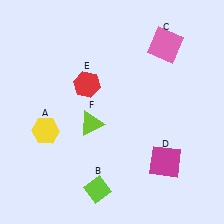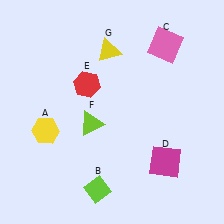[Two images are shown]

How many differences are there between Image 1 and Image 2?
There is 1 difference between the two images.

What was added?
A yellow triangle (G) was added in Image 2.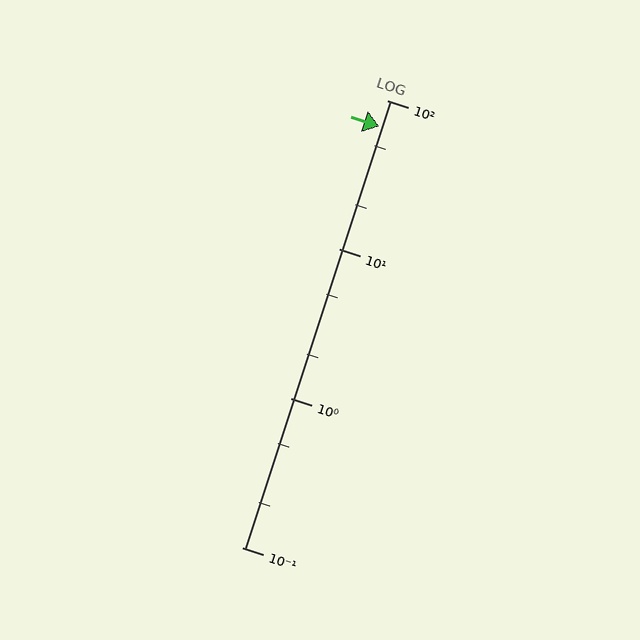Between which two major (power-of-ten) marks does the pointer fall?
The pointer is between 10 and 100.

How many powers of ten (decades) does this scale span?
The scale spans 3 decades, from 0.1 to 100.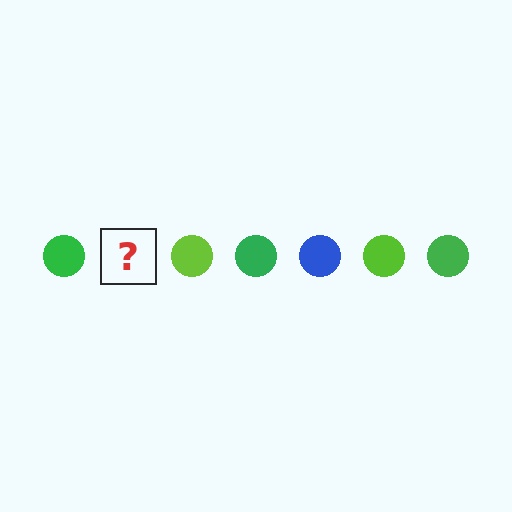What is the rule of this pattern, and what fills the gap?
The rule is that the pattern cycles through green, blue, lime circles. The gap should be filled with a blue circle.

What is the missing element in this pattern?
The missing element is a blue circle.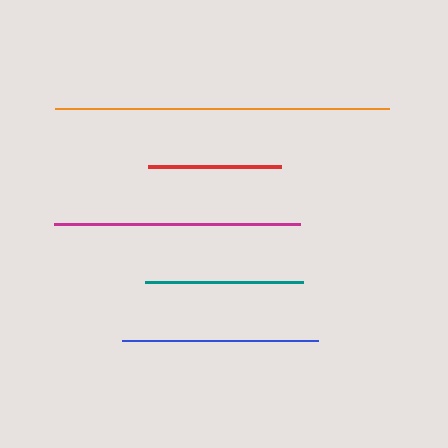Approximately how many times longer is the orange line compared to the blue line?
The orange line is approximately 1.7 times the length of the blue line.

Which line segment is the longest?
The orange line is the longest at approximately 334 pixels.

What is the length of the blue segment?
The blue segment is approximately 195 pixels long.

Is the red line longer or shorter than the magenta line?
The magenta line is longer than the red line.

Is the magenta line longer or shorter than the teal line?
The magenta line is longer than the teal line.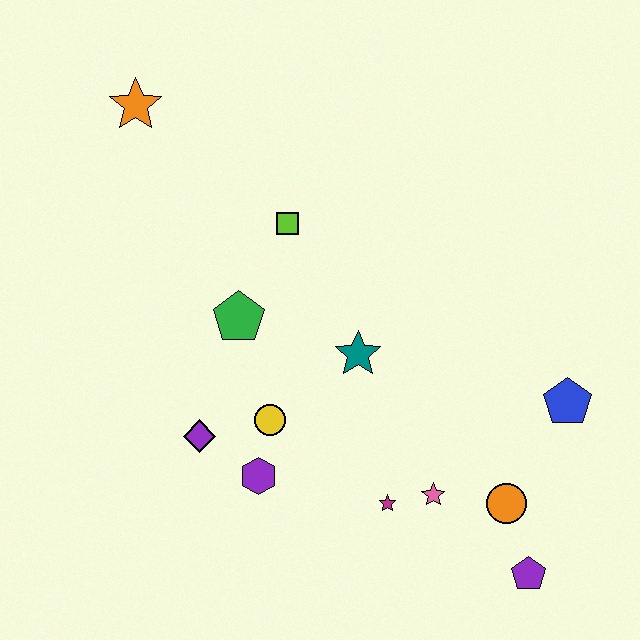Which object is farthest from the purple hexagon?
The orange star is farthest from the purple hexagon.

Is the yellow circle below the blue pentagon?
Yes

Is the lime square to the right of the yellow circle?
Yes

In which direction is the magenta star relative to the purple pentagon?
The magenta star is to the left of the purple pentagon.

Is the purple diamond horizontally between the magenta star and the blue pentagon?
No